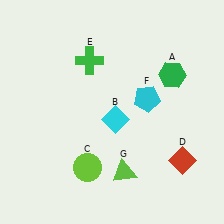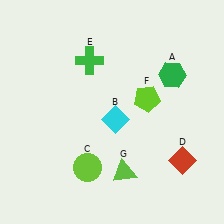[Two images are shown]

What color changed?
The pentagon (F) changed from cyan in Image 1 to lime in Image 2.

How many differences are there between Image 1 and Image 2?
There is 1 difference between the two images.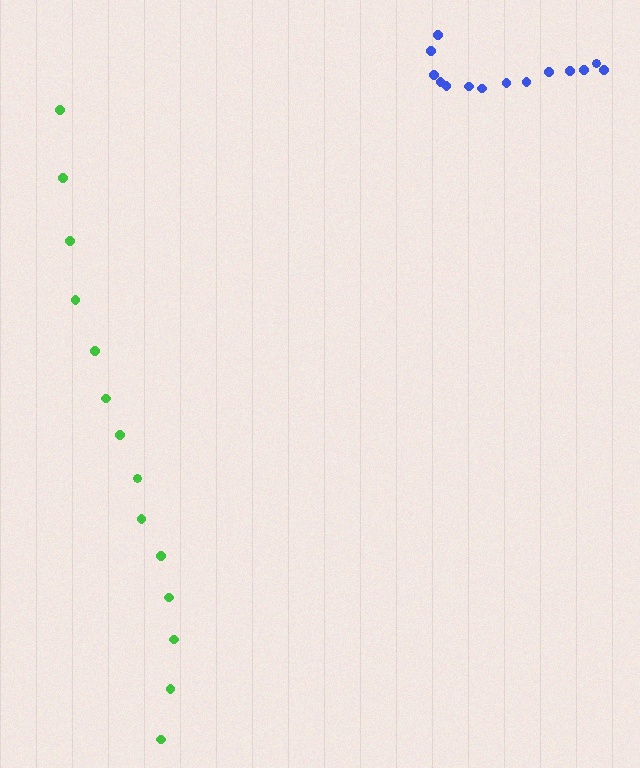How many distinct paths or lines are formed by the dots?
There are 2 distinct paths.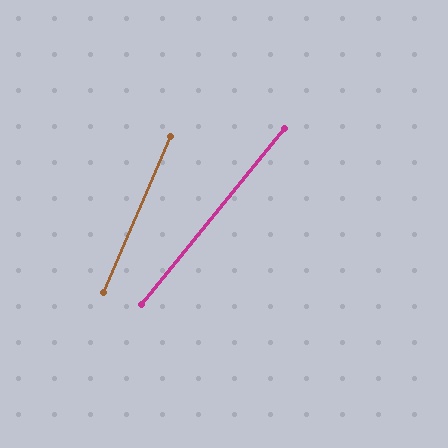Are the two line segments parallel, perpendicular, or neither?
Neither parallel nor perpendicular — they differ by about 16°.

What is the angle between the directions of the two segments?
Approximately 16 degrees.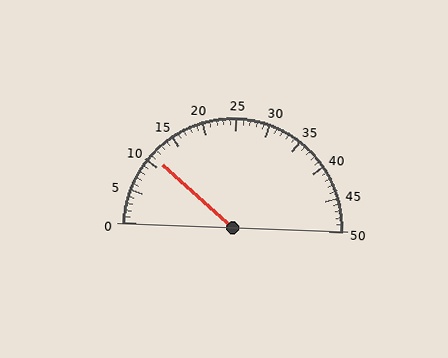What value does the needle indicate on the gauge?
The needle indicates approximately 11.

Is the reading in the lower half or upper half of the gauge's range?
The reading is in the lower half of the range (0 to 50).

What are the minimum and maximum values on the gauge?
The gauge ranges from 0 to 50.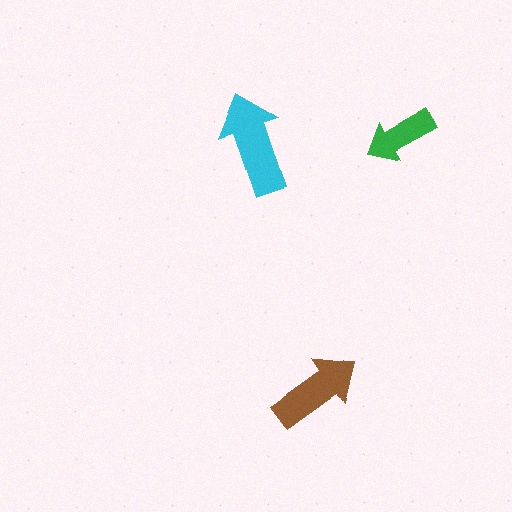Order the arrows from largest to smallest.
the cyan one, the brown one, the green one.